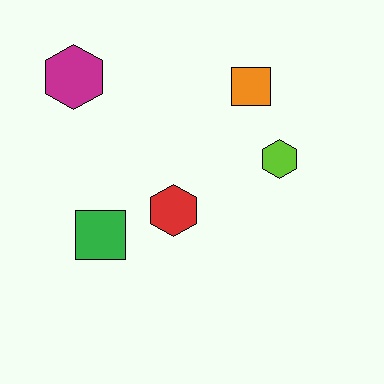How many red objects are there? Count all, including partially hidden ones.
There is 1 red object.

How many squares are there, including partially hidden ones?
There are 2 squares.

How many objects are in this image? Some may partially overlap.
There are 5 objects.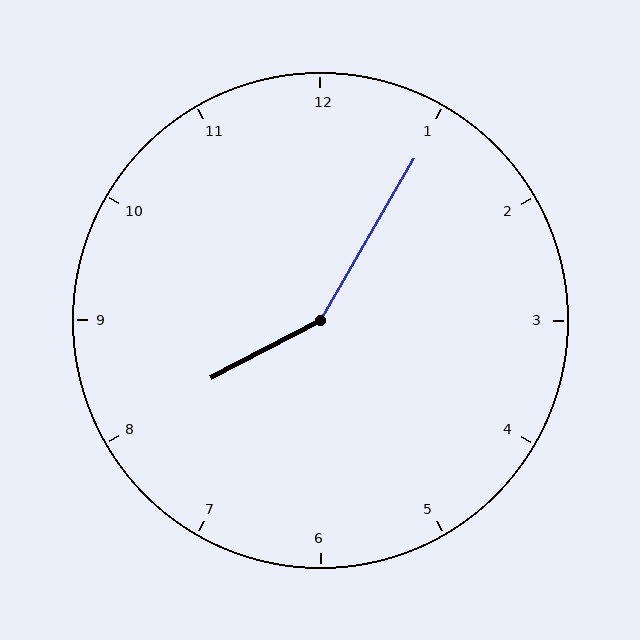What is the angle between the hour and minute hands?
Approximately 148 degrees.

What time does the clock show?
8:05.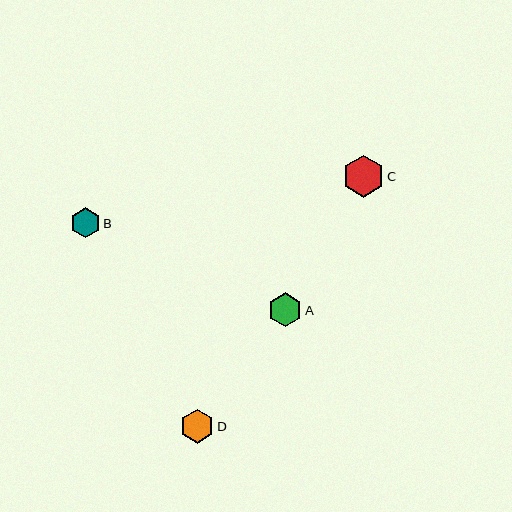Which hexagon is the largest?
Hexagon C is the largest with a size of approximately 42 pixels.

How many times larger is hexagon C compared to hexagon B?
Hexagon C is approximately 1.4 times the size of hexagon B.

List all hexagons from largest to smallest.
From largest to smallest: C, A, D, B.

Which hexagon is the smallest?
Hexagon B is the smallest with a size of approximately 30 pixels.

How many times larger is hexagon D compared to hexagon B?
Hexagon D is approximately 1.1 times the size of hexagon B.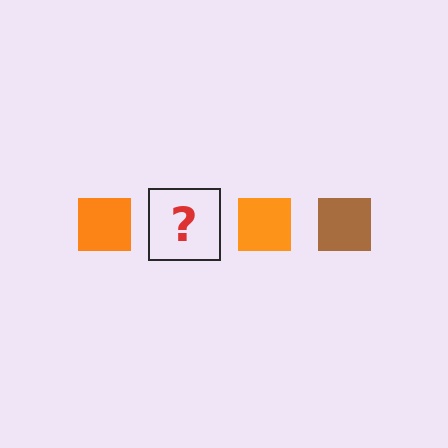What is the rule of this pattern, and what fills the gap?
The rule is that the pattern cycles through orange, brown squares. The gap should be filled with a brown square.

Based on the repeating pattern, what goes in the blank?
The blank should be a brown square.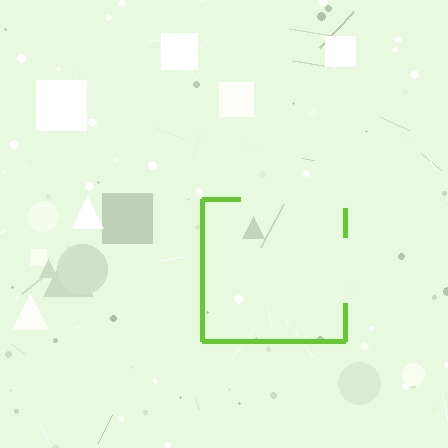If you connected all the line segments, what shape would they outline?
They would outline a square.